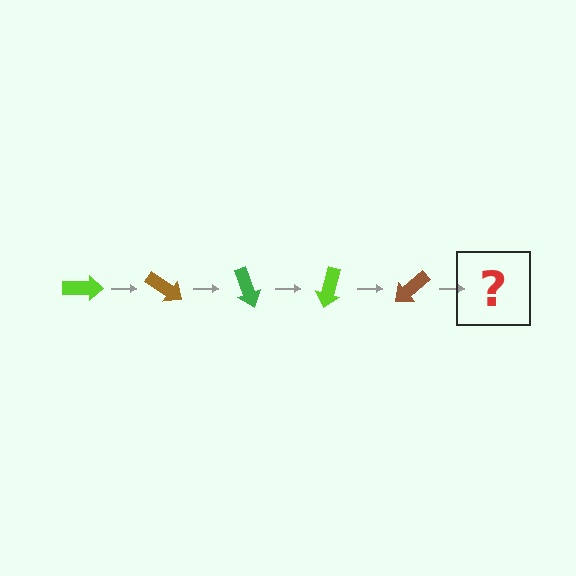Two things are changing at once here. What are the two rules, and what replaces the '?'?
The two rules are that it rotates 35 degrees each step and the color cycles through lime, brown, and green. The '?' should be a green arrow, rotated 175 degrees from the start.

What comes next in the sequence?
The next element should be a green arrow, rotated 175 degrees from the start.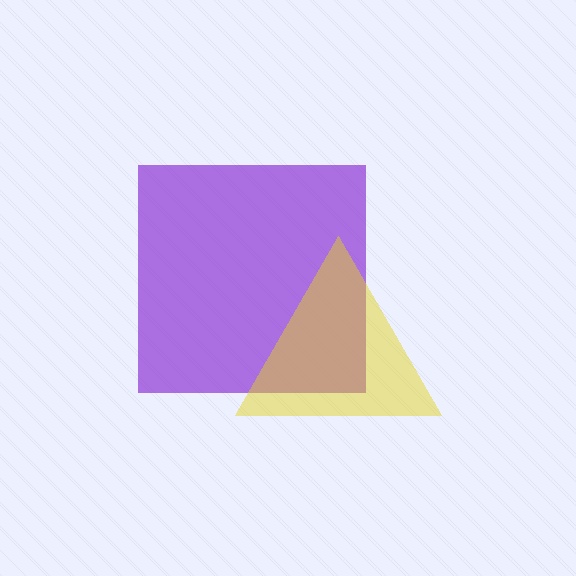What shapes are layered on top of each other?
The layered shapes are: a purple square, a yellow triangle.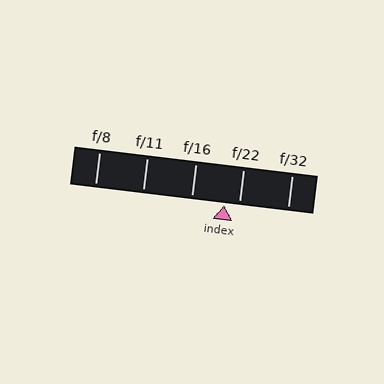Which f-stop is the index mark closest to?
The index mark is closest to f/22.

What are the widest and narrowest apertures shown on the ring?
The widest aperture shown is f/8 and the narrowest is f/32.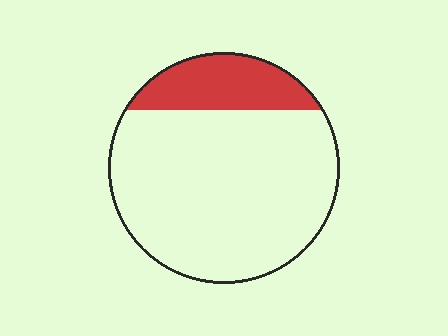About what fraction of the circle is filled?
About one fifth (1/5).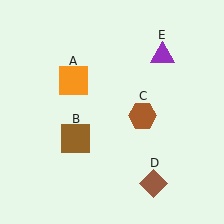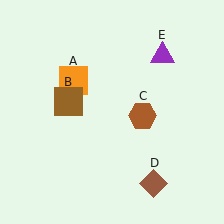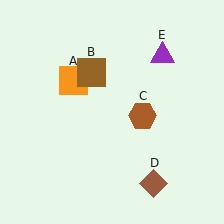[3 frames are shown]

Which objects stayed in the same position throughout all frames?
Orange square (object A) and brown hexagon (object C) and brown diamond (object D) and purple triangle (object E) remained stationary.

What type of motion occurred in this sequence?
The brown square (object B) rotated clockwise around the center of the scene.